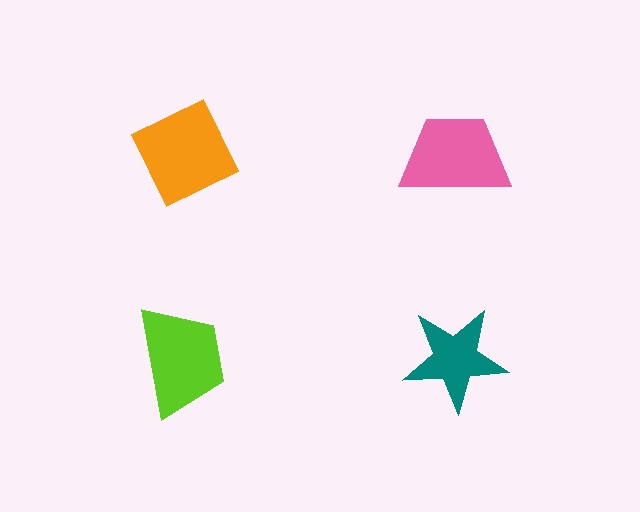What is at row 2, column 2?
A teal star.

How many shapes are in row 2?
2 shapes.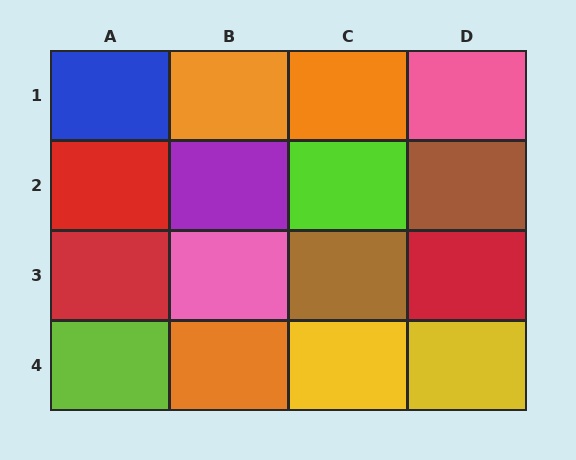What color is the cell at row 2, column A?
Red.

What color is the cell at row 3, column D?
Red.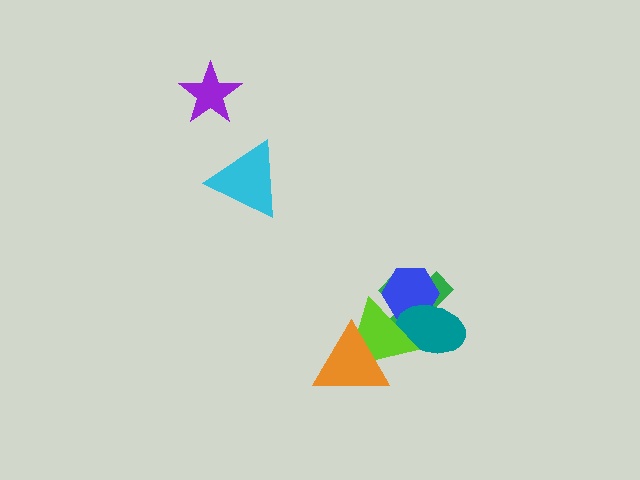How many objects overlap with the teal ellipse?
3 objects overlap with the teal ellipse.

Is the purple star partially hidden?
No, no other shape covers it.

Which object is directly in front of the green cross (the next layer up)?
The blue hexagon is directly in front of the green cross.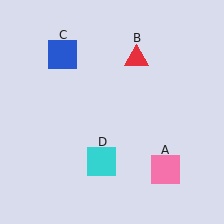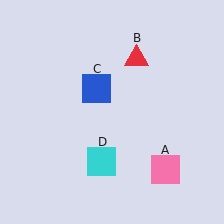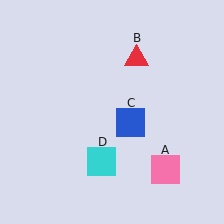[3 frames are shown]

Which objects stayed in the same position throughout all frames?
Pink square (object A) and red triangle (object B) and cyan square (object D) remained stationary.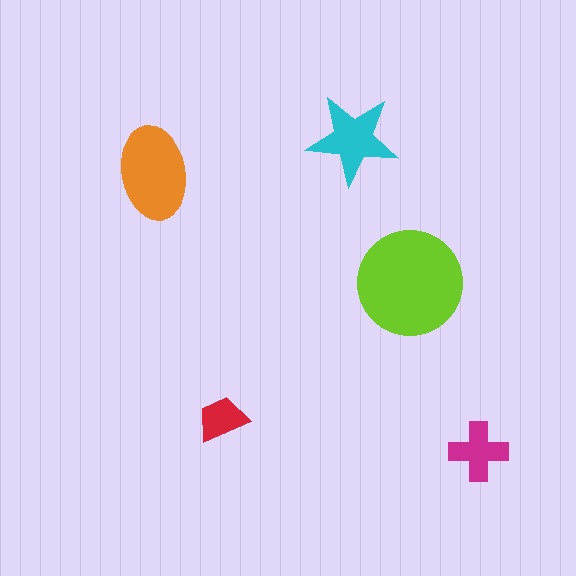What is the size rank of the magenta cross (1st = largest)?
4th.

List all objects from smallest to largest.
The red trapezoid, the magenta cross, the cyan star, the orange ellipse, the lime circle.